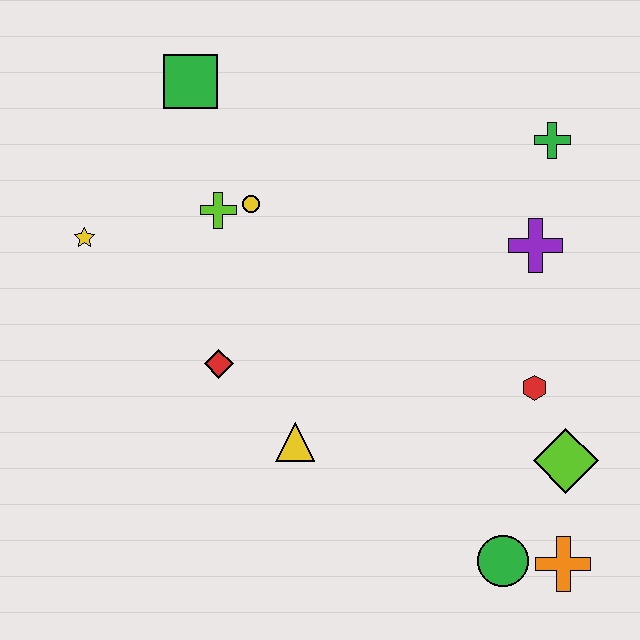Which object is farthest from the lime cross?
The orange cross is farthest from the lime cross.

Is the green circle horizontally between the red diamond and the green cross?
Yes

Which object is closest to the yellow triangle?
The red diamond is closest to the yellow triangle.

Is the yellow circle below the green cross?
Yes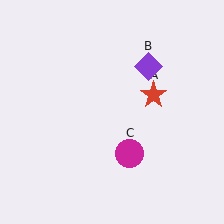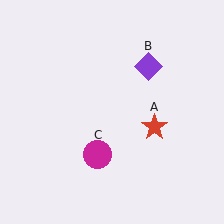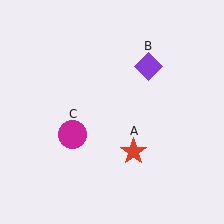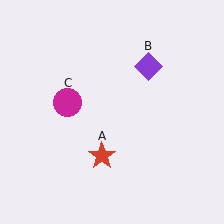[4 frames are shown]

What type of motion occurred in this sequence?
The red star (object A), magenta circle (object C) rotated clockwise around the center of the scene.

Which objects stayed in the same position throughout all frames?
Purple diamond (object B) remained stationary.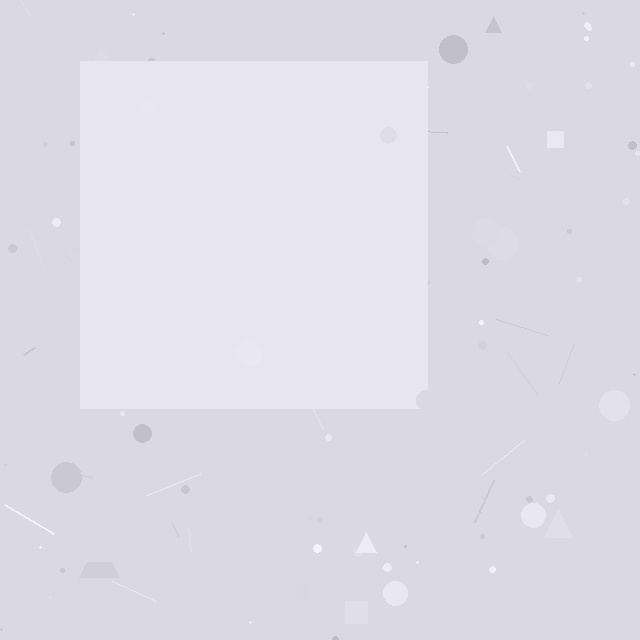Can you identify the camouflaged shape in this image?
The camouflaged shape is a square.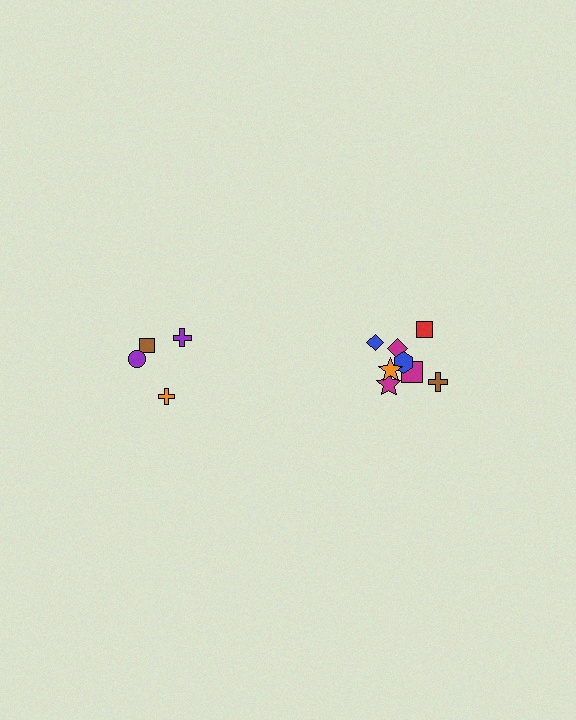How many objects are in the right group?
There are 8 objects.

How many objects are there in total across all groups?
There are 12 objects.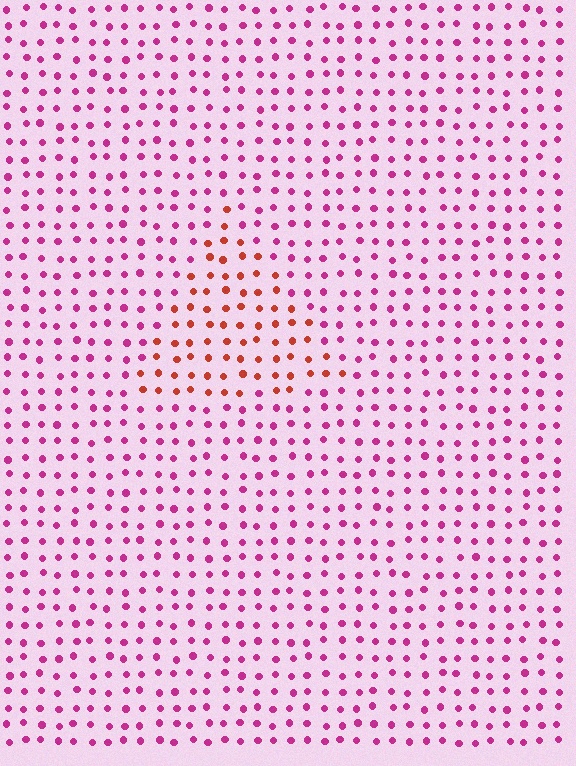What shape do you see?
I see a triangle.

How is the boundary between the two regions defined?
The boundary is defined purely by a slight shift in hue (about 45 degrees). Spacing, size, and orientation are identical on both sides.